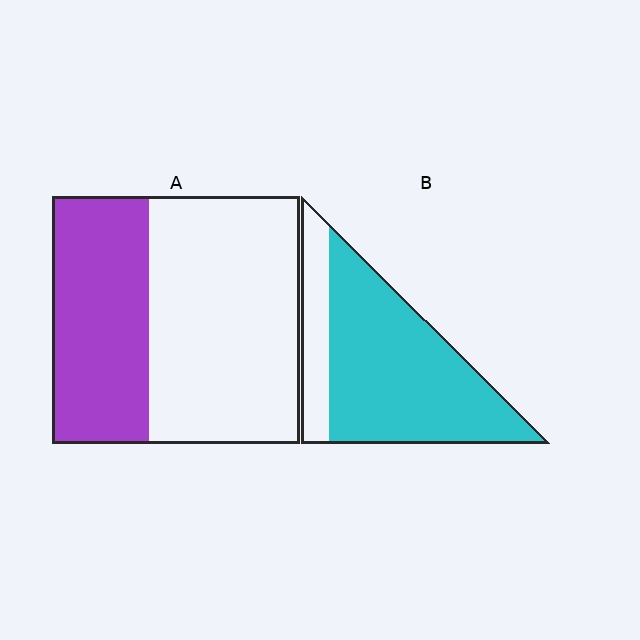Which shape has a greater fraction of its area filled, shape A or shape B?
Shape B.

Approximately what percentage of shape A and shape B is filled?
A is approximately 40% and B is approximately 80%.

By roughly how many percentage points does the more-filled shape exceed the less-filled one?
By roughly 40 percentage points (B over A).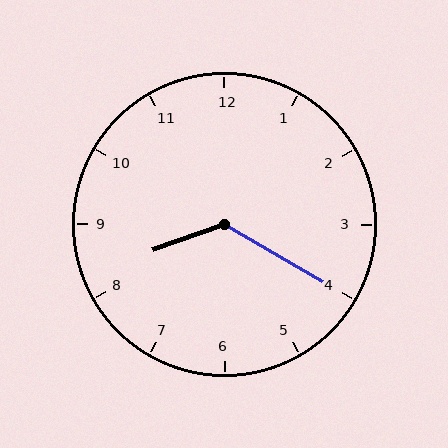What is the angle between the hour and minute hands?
Approximately 130 degrees.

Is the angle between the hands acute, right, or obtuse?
It is obtuse.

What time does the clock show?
8:20.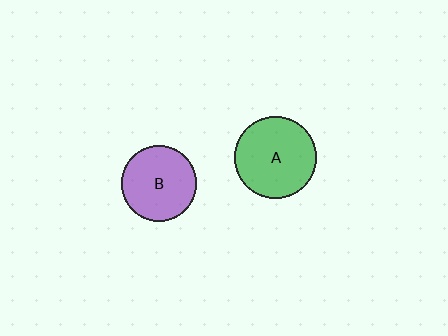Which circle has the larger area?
Circle A (green).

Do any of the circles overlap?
No, none of the circles overlap.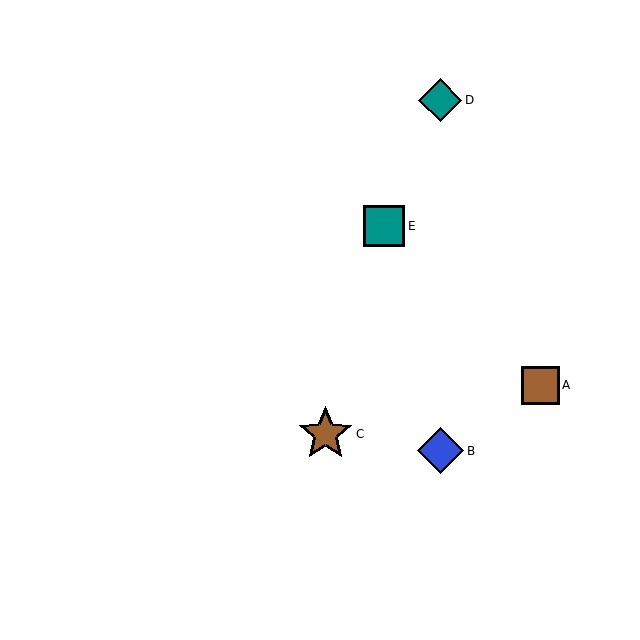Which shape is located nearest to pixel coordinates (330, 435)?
The brown star (labeled C) at (326, 434) is nearest to that location.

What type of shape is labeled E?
Shape E is a teal square.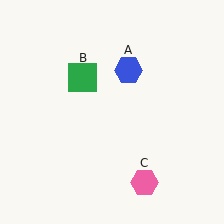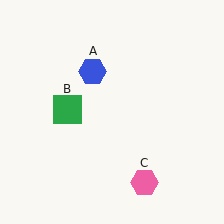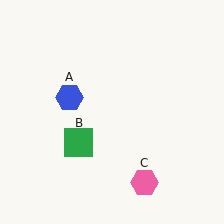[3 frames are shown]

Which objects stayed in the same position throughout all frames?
Pink hexagon (object C) remained stationary.